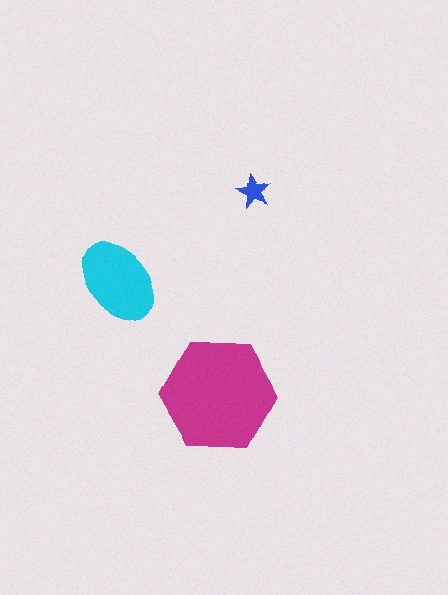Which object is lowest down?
The magenta hexagon is bottommost.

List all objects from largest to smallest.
The magenta hexagon, the cyan ellipse, the blue star.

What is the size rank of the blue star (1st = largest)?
3rd.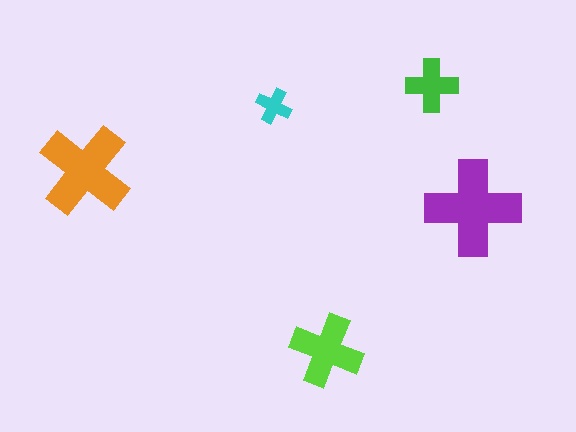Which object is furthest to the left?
The orange cross is leftmost.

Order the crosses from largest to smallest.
the purple one, the orange one, the lime one, the green one, the cyan one.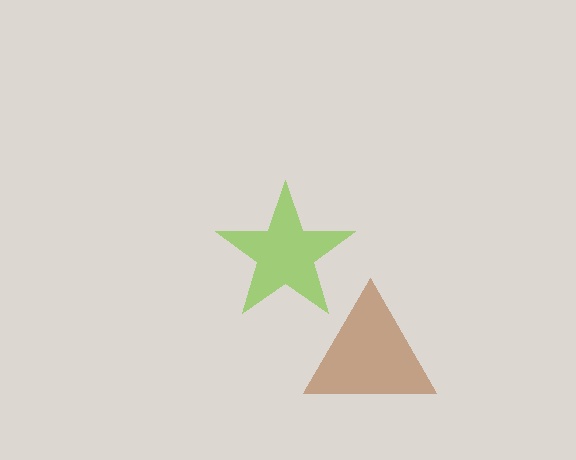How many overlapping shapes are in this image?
There are 2 overlapping shapes in the image.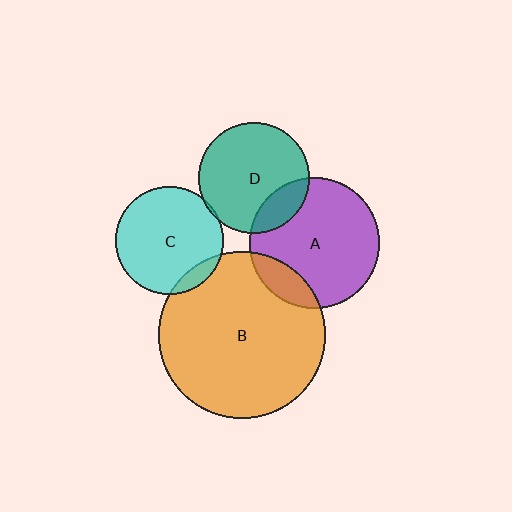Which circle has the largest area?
Circle B (orange).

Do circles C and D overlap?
Yes.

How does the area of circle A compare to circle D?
Approximately 1.4 times.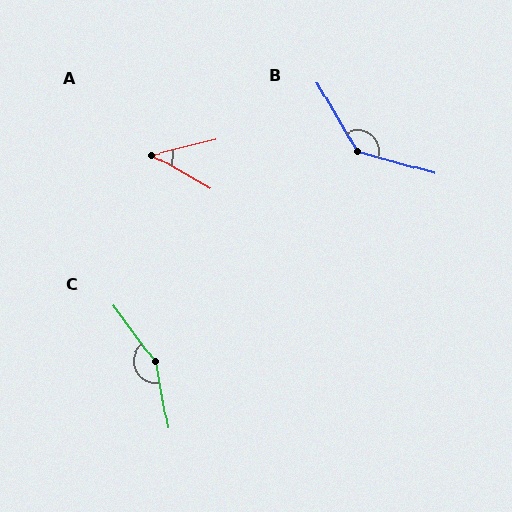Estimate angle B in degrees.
Approximately 136 degrees.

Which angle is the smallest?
A, at approximately 43 degrees.